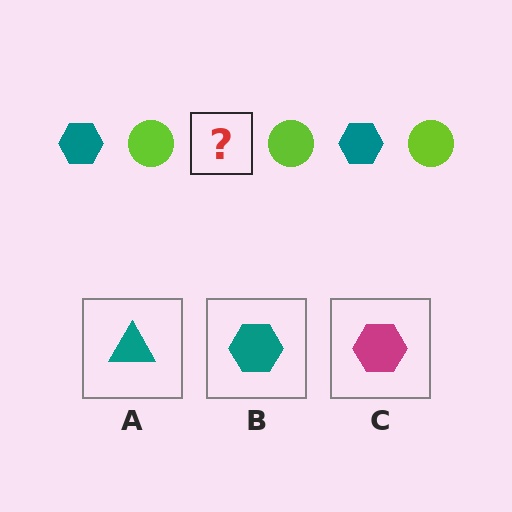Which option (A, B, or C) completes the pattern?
B.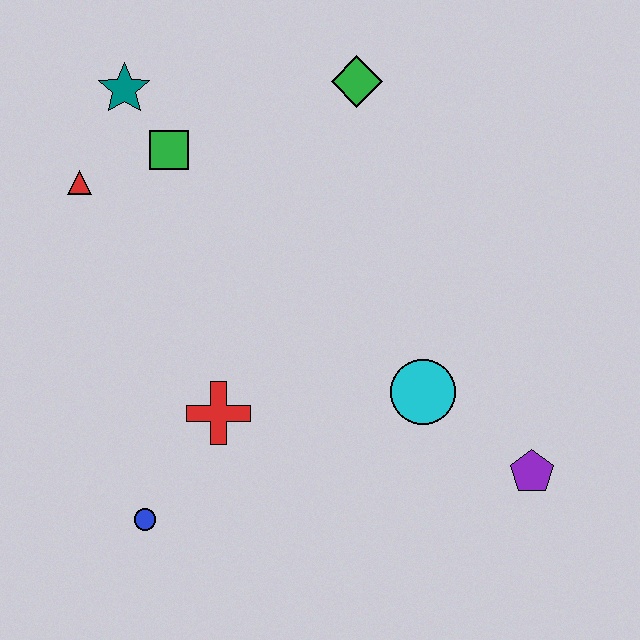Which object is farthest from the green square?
The purple pentagon is farthest from the green square.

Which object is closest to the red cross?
The blue circle is closest to the red cross.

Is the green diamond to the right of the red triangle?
Yes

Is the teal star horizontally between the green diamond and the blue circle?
No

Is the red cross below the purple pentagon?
No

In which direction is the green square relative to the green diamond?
The green square is to the left of the green diamond.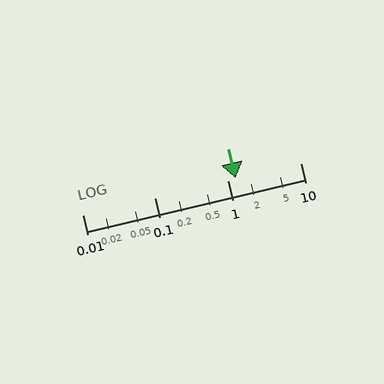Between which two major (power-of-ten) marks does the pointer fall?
The pointer is between 1 and 10.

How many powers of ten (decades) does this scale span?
The scale spans 3 decades, from 0.01 to 10.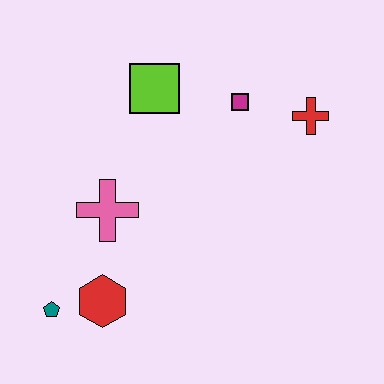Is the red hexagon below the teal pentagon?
No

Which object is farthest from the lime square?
The teal pentagon is farthest from the lime square.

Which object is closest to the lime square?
The magenta square is closest to the lime square.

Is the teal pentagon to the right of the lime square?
No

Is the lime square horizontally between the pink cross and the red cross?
Yes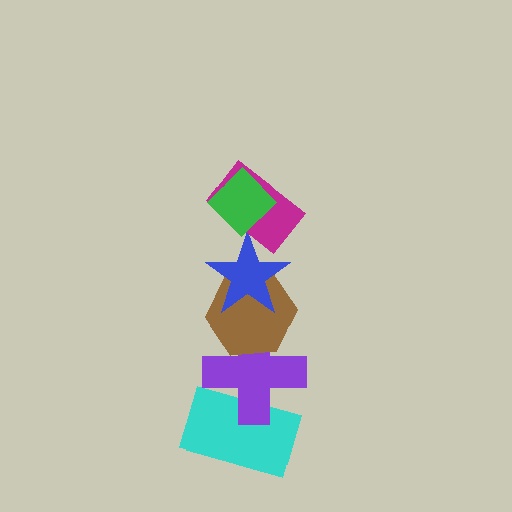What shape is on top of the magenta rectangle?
The green diamond is on top of the magenta rectangle.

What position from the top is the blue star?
The blue star is 3rd from the top.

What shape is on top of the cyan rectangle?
The purple cross is on top of the cyan rectangle.